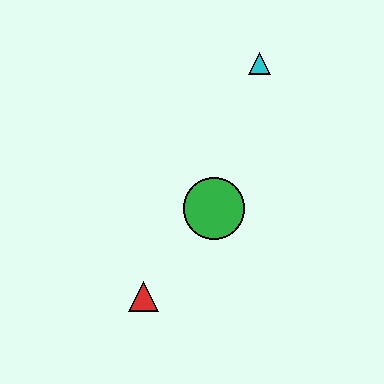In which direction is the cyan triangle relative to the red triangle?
The cyan triangle is above the red triangle.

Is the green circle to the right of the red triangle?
Yes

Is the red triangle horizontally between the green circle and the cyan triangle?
No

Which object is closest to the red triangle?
The green circle is closest to the red triangle.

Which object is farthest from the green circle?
The cyan triangle is farthest from the green circle.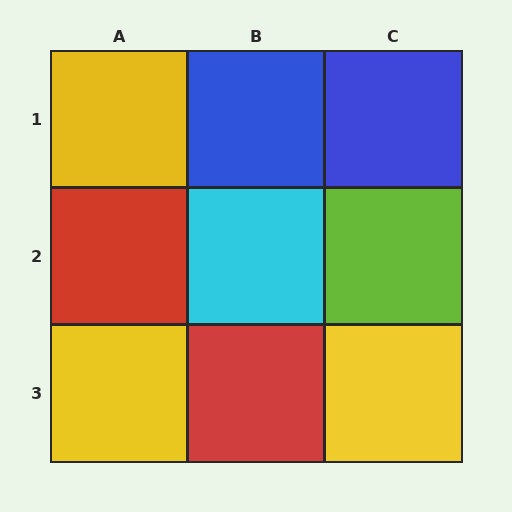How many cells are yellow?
3 cells are yellow.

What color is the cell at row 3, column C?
Yellow.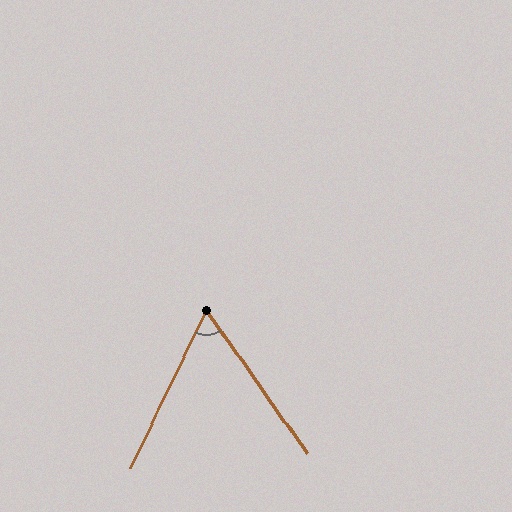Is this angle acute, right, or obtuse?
It is acute.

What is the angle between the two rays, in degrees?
Approximately 61 degrees.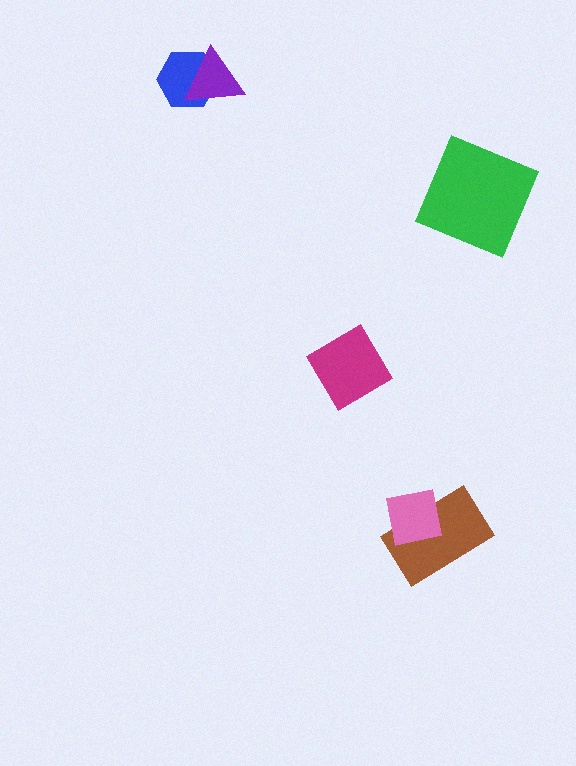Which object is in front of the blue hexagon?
The purple triangle is in front of the blue hexagon.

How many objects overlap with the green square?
0 objects overlap with the green square.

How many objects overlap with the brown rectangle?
1 object overlaps with the brown rectangle.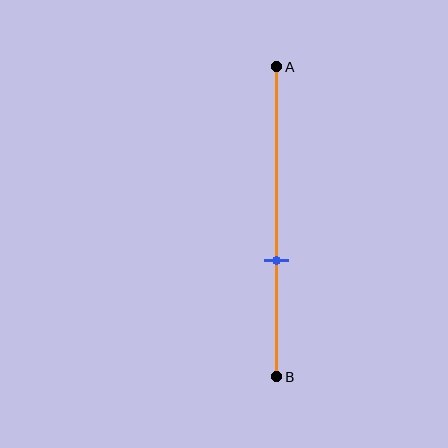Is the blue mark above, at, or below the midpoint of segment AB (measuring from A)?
The blue mark is below the midpoint of segment AB.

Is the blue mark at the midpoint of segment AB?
No, the mark is at about 60% from A, not at the 50% midpoint.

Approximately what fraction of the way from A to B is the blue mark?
The blue mark is approximately 60% of the way from A to B.